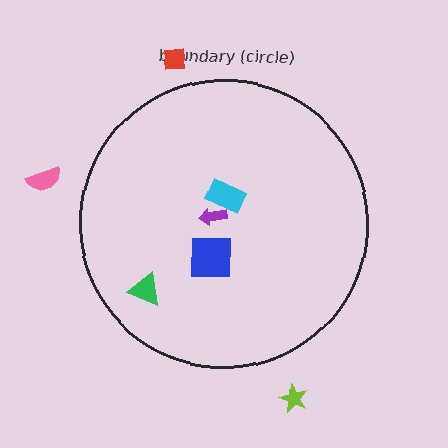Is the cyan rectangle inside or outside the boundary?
Inside.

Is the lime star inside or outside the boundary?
Outside.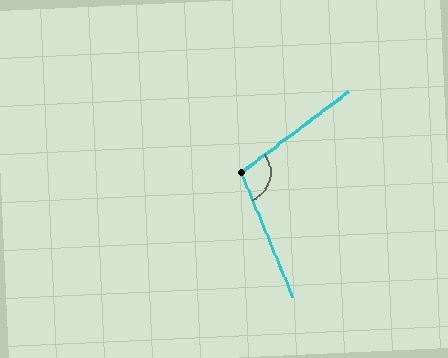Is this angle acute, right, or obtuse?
It is obtuse.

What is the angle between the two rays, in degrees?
Approximately 105 degrees.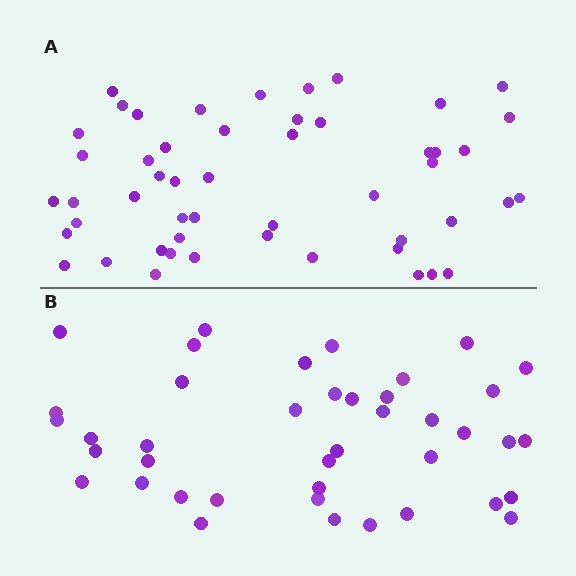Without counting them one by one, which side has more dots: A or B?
Region A (the top region) has more dots.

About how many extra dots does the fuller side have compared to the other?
Region A has roughly 10 or so more dots than region B.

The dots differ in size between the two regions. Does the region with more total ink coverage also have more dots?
No. Region B has more total ink coverage because its dots are larger, but region A actually contains more individual dots. Total area can be misleading — the number of items is what matters here.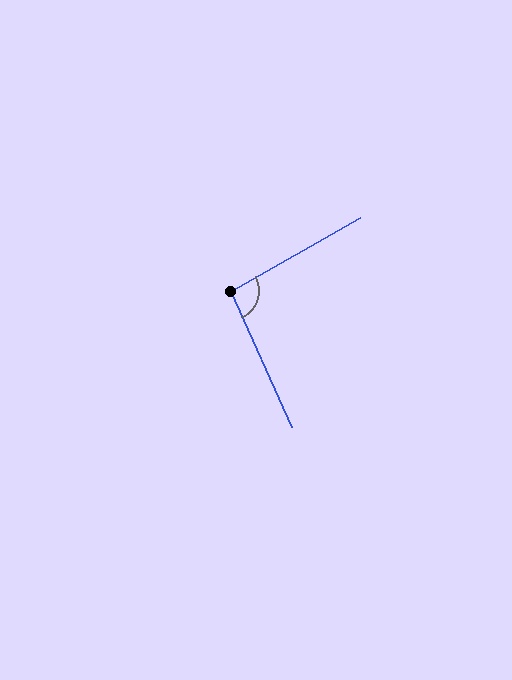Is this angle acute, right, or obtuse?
It is obtuse.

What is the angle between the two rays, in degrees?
Approximately 96 degrees.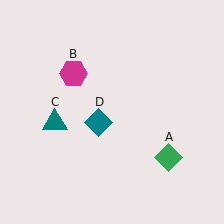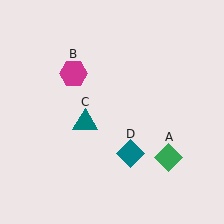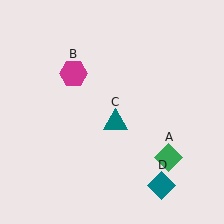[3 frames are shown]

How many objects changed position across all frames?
2 objects changed position: teal triangle (object C), teal diamond (object D).